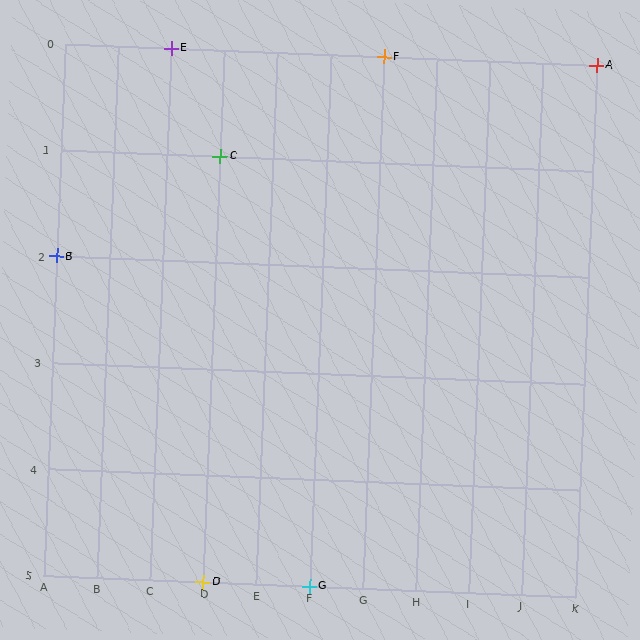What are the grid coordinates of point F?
Point F is at grid coordinates (G, 0).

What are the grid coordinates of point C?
Point C is at grid coordinates (D, 1).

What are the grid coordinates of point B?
Point B is at grid coordinates (A, 2).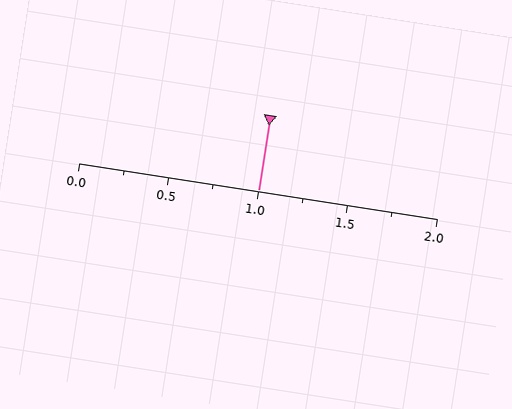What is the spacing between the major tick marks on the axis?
The major ticks are spaced 0.5 apart.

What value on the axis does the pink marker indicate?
The marker indicates approximately 1.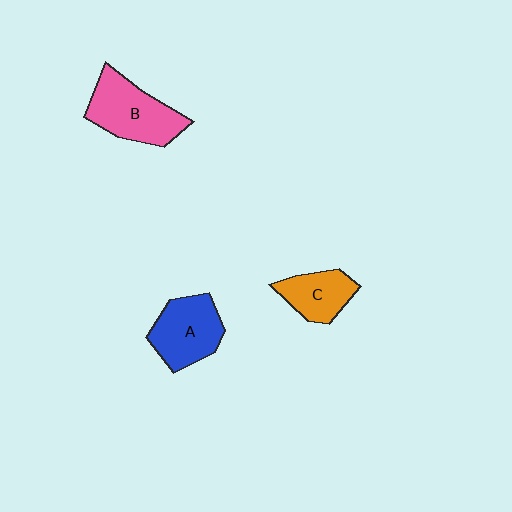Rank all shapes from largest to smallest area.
From largest to smallest: B (pink), A (blue), C (orange).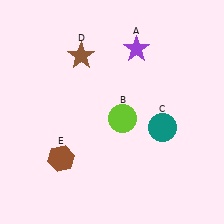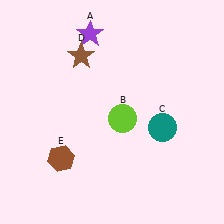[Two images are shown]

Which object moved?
The purple star (A) moved left.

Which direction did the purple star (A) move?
The purple star (A) moved left.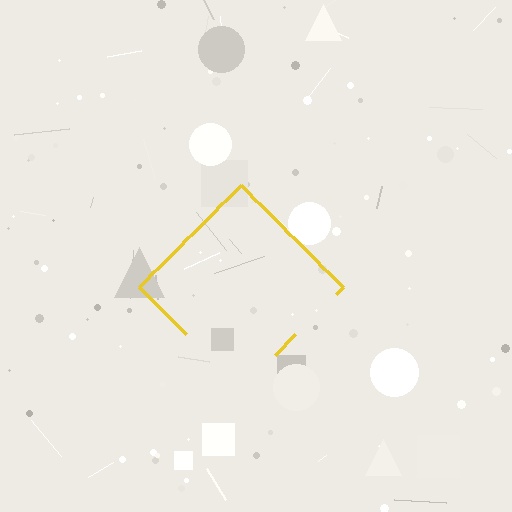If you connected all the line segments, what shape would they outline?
They would outline a diamond.